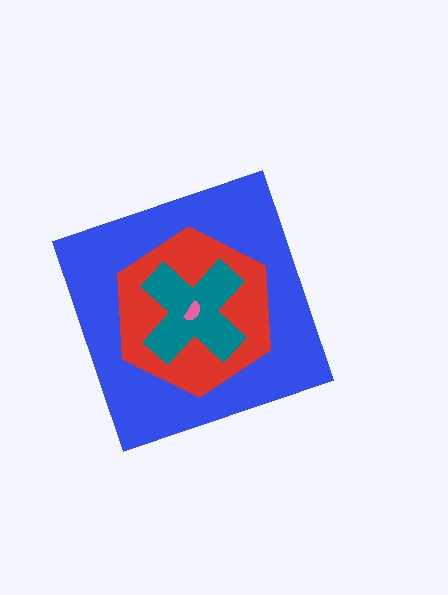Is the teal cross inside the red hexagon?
Yes.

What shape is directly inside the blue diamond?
The red hexagon.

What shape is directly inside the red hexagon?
The teal cross.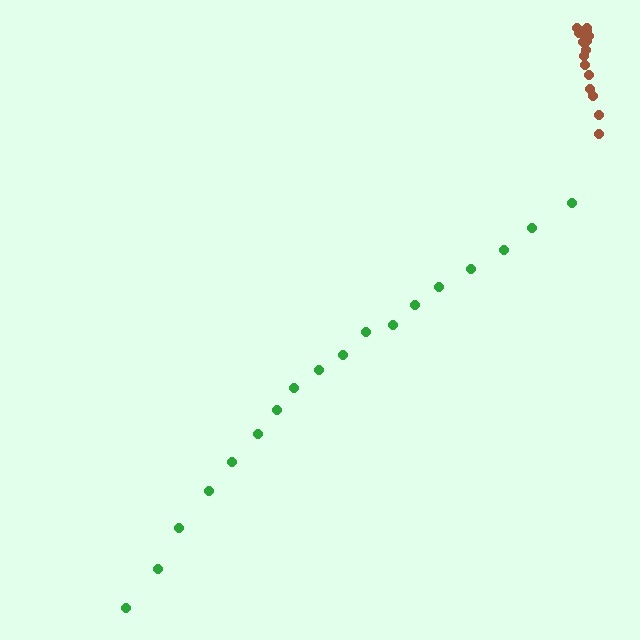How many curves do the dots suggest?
There are 2 distinct paths.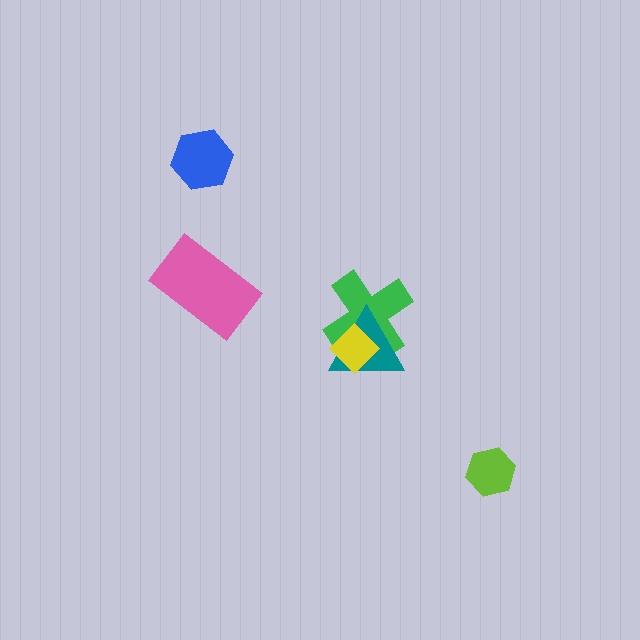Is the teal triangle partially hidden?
Yes, it is partially covered by another shape.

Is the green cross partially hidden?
Yes, it is partially covered by another shape.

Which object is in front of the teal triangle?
The yellow diamond is in front of the teal triangle.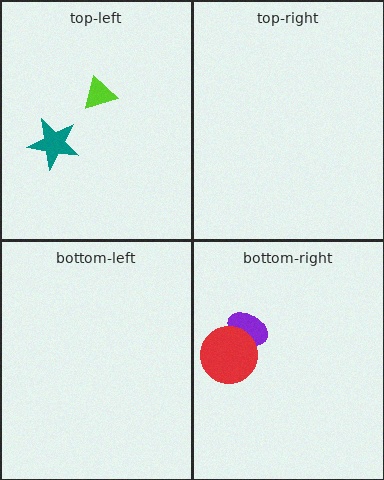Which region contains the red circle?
The bottom-right region.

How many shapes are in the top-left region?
2.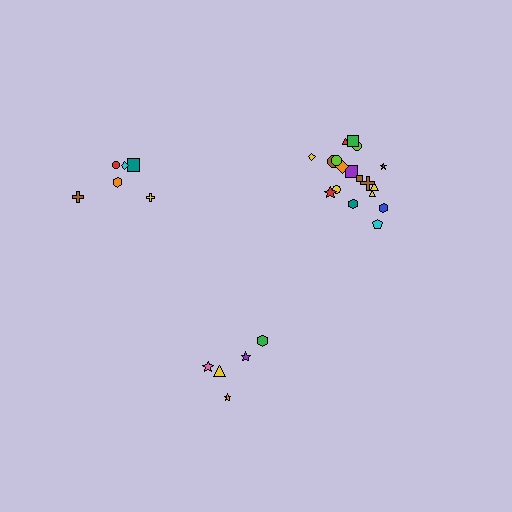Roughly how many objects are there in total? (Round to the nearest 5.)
Roughly 30 objects in total.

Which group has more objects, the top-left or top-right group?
The top-right group.